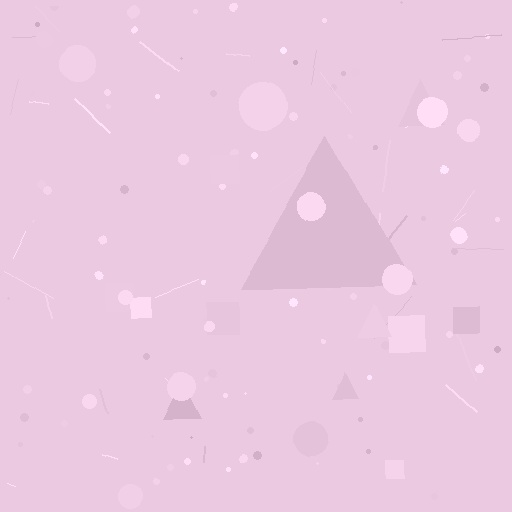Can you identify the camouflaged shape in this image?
The camouflaged shape is a triangle.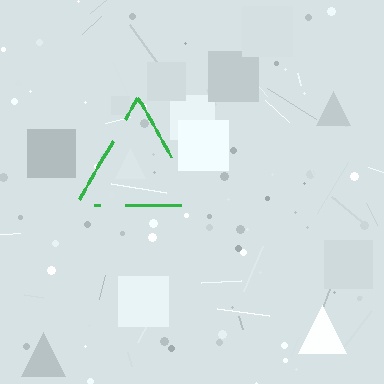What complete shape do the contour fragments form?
The contour fragments form a triangle.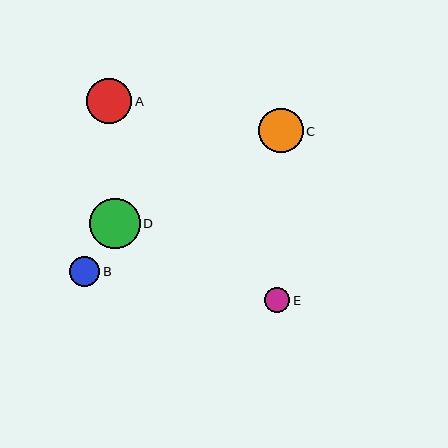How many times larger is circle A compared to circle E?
Circle A is approximately 1.8 times the size of circle E.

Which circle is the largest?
Circle D is the largest with a size of approximately 51 pixels.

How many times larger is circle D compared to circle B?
Circle D is approximately 1.7 times the size of circle B.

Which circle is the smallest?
Circle E is the smallest with a size of approximately 25 pixels.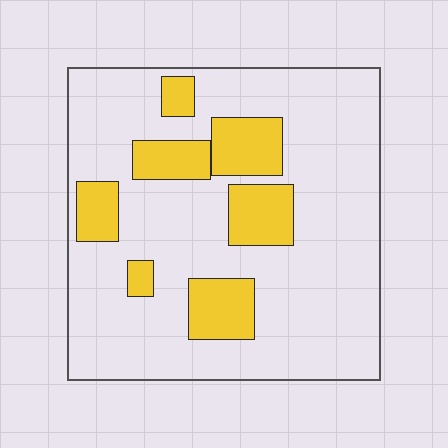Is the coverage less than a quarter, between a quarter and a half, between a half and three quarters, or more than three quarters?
Less than a quarter.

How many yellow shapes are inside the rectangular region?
7.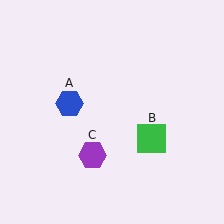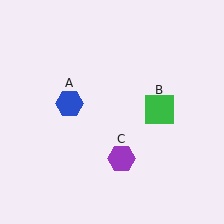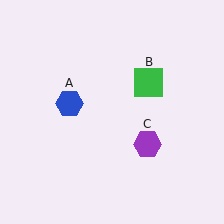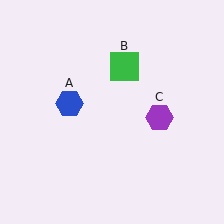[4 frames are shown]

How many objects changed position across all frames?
2 objects changed position: green square (object B), purple hexagon (object C).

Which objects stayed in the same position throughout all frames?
Blue hexagon (object A) remained stationary.